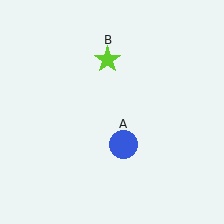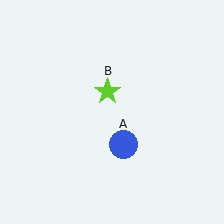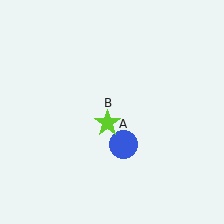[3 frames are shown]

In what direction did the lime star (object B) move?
The lime star (object B) moved down.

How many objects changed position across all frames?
1 object changed position: lime star (object B).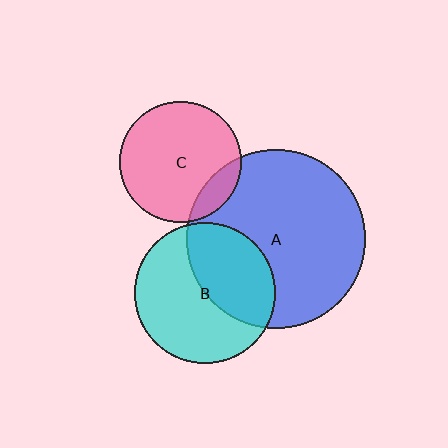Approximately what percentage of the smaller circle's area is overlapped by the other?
Approximately 15%.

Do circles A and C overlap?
Yes.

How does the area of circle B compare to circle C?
Approximately 1.4 times.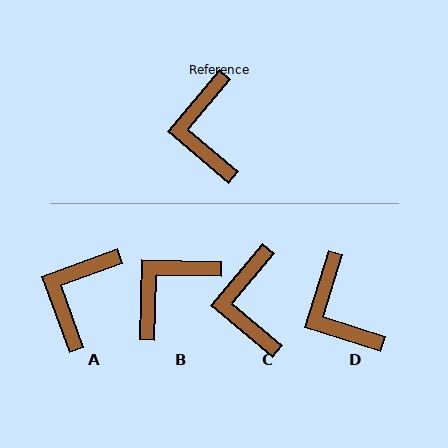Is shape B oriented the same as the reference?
No, it is off by about 51 degrees.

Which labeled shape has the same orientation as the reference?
C.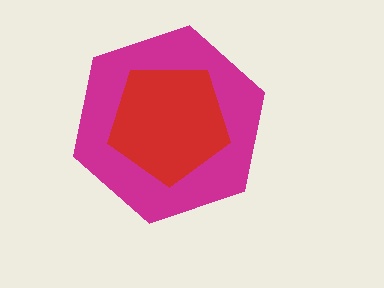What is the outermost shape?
The magenta hexagon.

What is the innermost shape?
The red pentagon.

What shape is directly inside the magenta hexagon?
The red pentagon.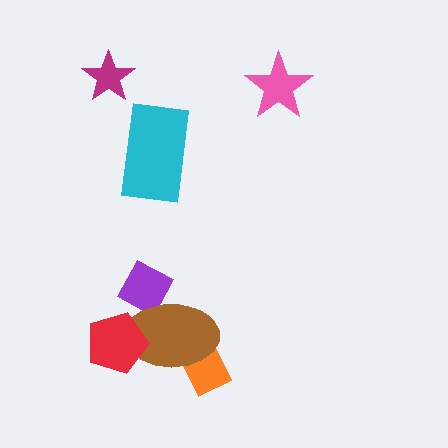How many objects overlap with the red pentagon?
1 object overlaps with the red pentagon.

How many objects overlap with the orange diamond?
1 object overlaps with the orange diamond.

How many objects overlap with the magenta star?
0 objects overlap with the magenta star.